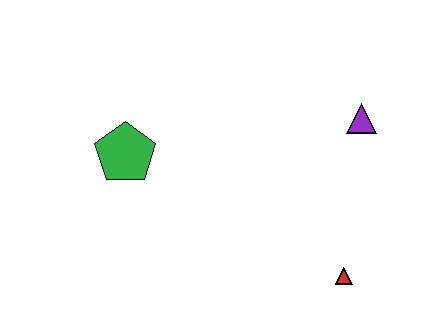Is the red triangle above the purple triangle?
No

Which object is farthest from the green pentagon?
The red triangle is farthest from the green pentagon.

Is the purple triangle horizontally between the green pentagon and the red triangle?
No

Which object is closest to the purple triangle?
The red triangle is closest to the purple triangle.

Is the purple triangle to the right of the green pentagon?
Yes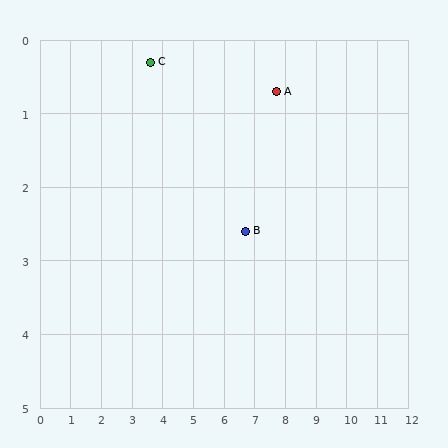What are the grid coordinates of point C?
Point C is at approximately (3.6, 0.3).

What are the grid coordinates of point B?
Point B is at approximately (6.7, 2.6).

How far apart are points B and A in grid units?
Points B and A are about 2.1 grid units apart.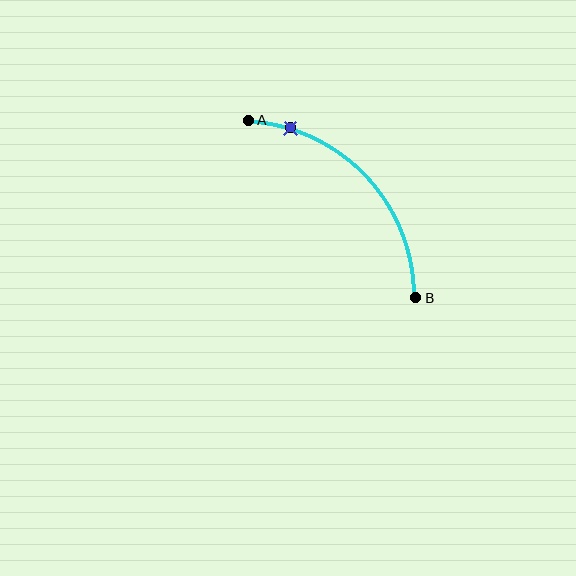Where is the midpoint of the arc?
The arc midpoint is the point on the curve farthest from the straight line joining A and B. It sits above and to the right of that line.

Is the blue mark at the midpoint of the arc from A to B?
No. The blue mark lies on the arc but is closer to endpoint A. The arc midpoint would be at the point on the curve equidistant along the arc from both A and B.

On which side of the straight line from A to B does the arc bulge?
The arc bulges above and to the right of the straight line connecting A and B.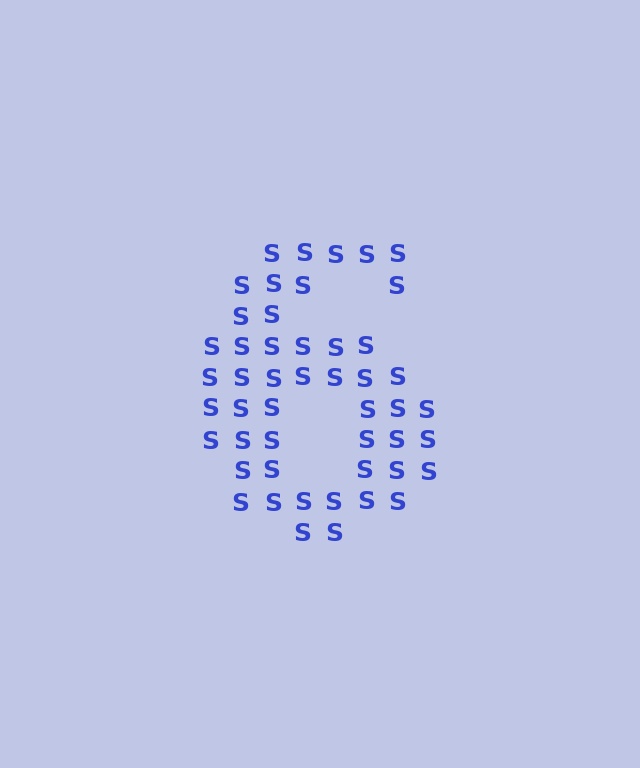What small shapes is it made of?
It is made of small letter S's.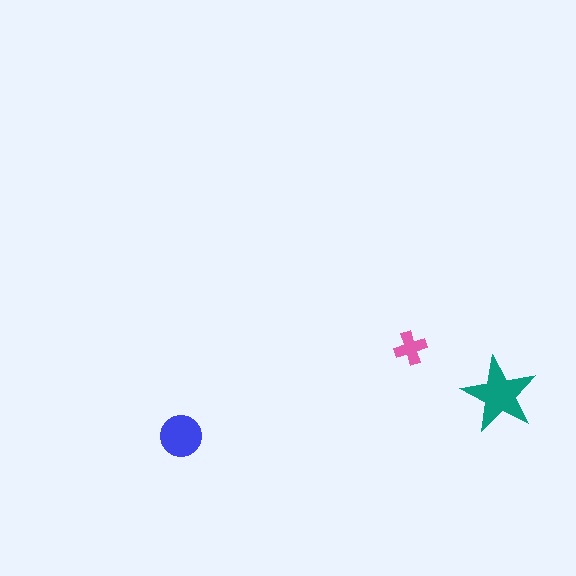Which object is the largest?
The teal star.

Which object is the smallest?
The pink cross.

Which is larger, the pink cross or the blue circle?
The blue circle.